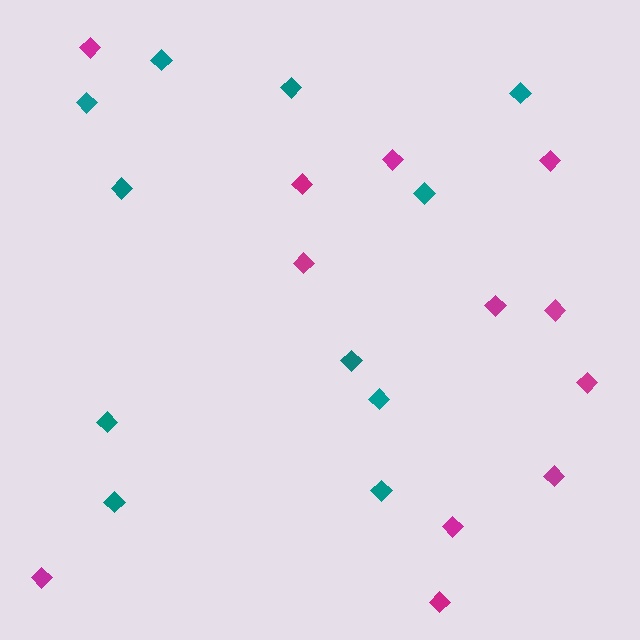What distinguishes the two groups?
There are 2 groups: one group of teal diamonds (11) and one group of magenta diamonds (12).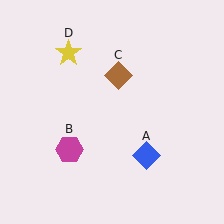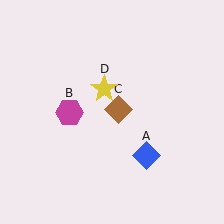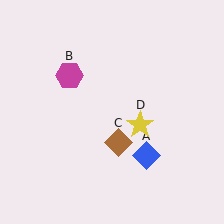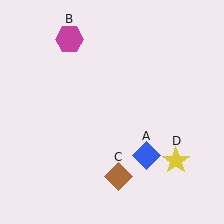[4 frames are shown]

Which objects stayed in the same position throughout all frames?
Blue diamond (object A) remained stationary.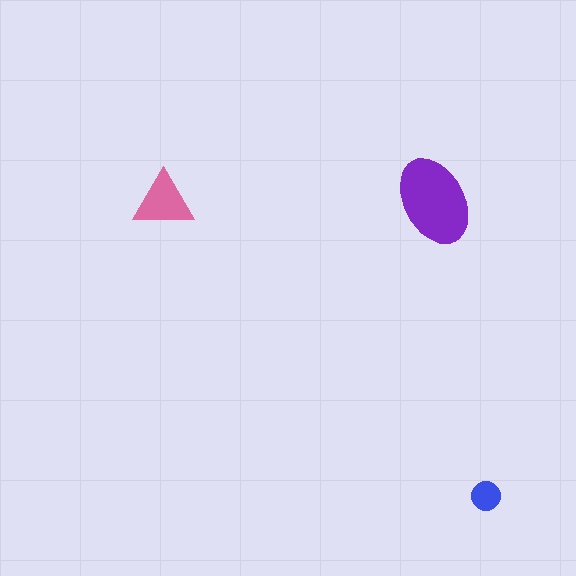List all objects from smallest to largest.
The blue circle, the pink triangle, the purple ellipse.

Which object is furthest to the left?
The pink triangle is leftmost.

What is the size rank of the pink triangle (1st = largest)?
2nd.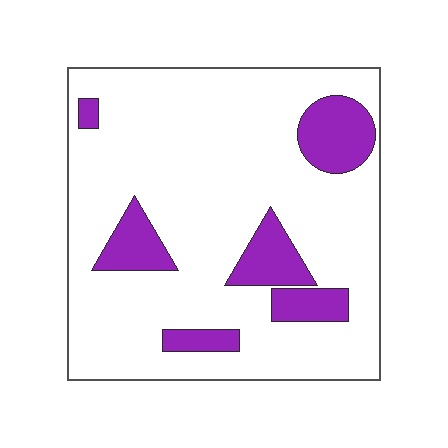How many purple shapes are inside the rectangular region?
6.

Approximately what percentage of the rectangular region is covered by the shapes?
Approximately 15%.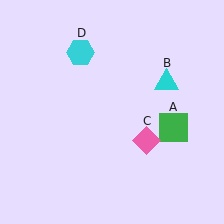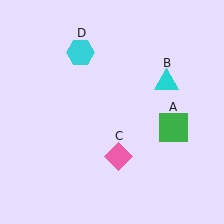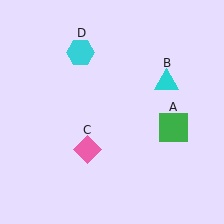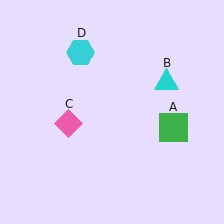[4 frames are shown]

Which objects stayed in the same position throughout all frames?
Green square (object A) and cyan triangle (object B) and cyan hexagon (object D) remained stationary.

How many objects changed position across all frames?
1 object changed position: pink diamond (object C).